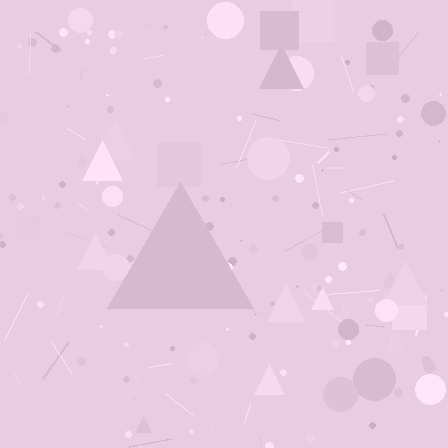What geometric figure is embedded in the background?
A triangle is embedded in the background.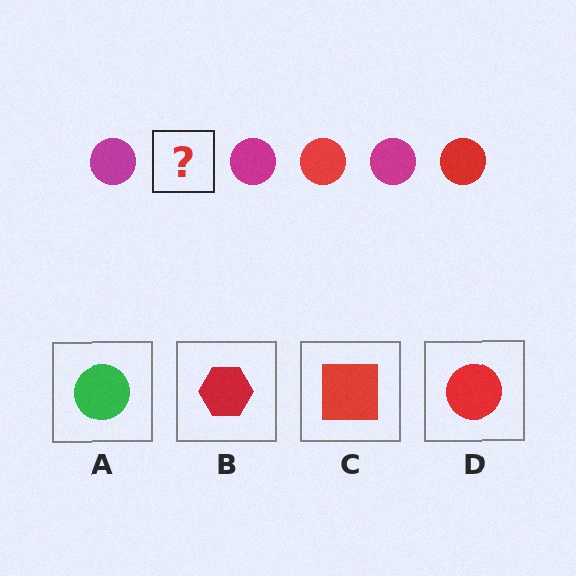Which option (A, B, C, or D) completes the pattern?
D.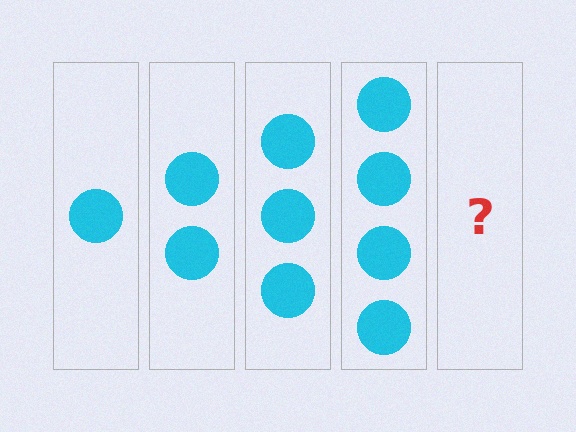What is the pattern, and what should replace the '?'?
The pattern is that each step adds one more circle. The '?' should be 5 circles.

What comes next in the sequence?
The next element should be 5 circles.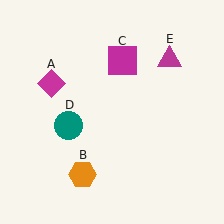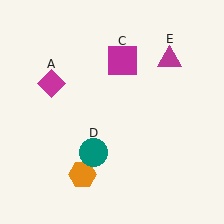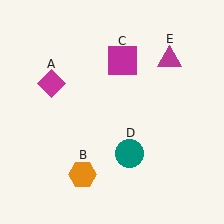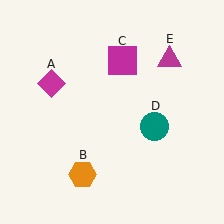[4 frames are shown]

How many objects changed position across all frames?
1 object changed position: teal circle (object D).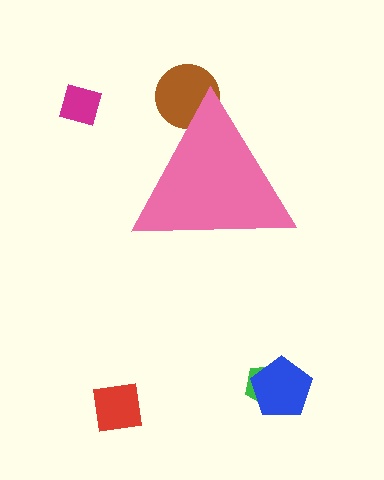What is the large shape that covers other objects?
A pink triangle.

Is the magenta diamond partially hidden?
No, the magenta diamond is fully visible.